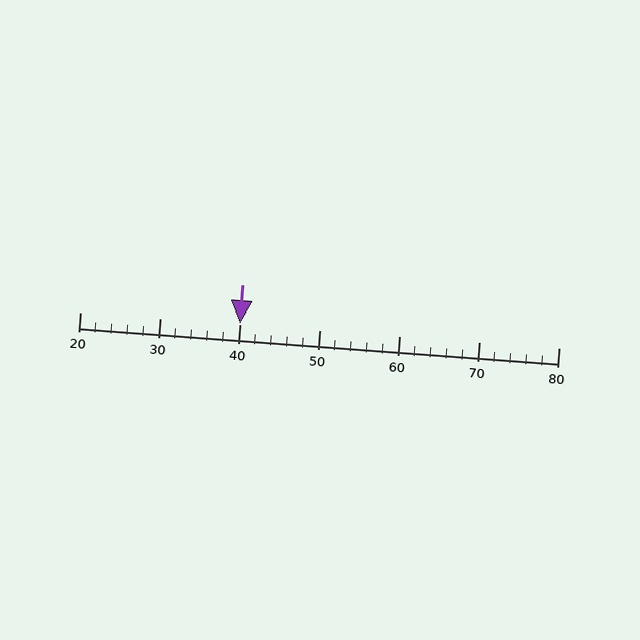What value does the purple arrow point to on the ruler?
The purple arrow points to approximately 40.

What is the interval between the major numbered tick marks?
The major tick marks are spaced 10 units apart.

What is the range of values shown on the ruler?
The ruler shows values from 20 to 80.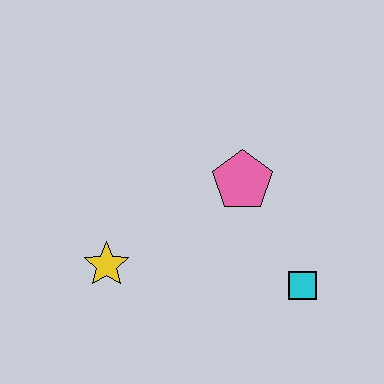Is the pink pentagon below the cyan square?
No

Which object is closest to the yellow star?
The pink pentagon is closest to the yellow star.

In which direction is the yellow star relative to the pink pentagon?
The yellow star is to the left of the pink pentagon.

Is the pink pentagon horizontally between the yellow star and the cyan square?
Yes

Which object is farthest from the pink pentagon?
The yellow star is farthest from the pink pentagon.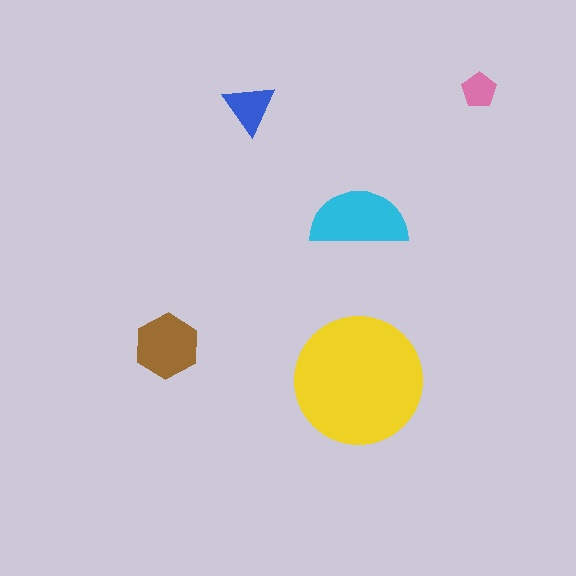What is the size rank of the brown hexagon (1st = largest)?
3rd.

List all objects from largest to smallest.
The yellow circle, the cyan semicircle, the brown hexagon, the blue triangle, the pink pentagon.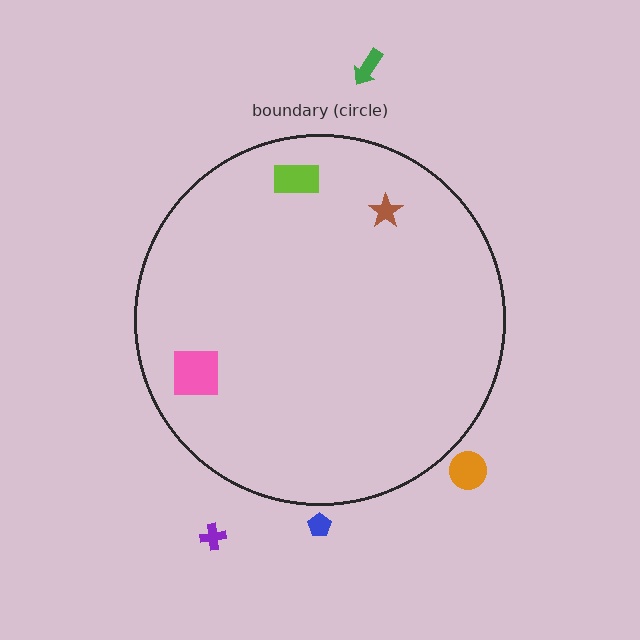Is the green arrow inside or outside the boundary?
Outside.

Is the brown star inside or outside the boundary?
Inside.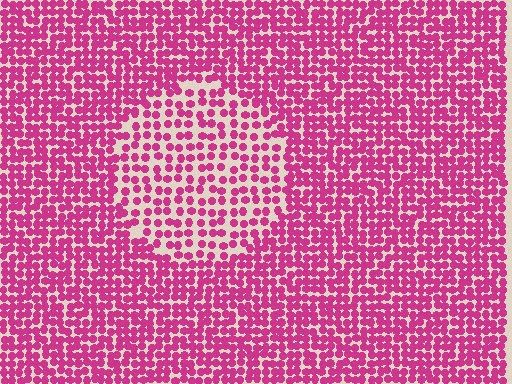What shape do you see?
I see a circle.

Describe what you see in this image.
The image contains small magenta elements arranged at two different densities. A circle-shaped region is visible where the elements are less densely packed than the surrounding area.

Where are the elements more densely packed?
The elements are more densely packed outside the circle boundary.